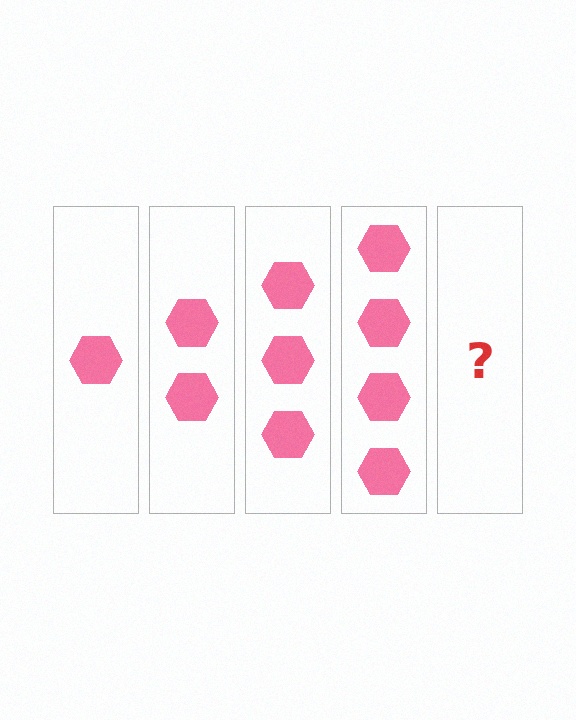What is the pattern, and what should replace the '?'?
The pattern is that each step adds one more hexagon. The '?' should be 5 hexagons.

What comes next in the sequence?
The next element should be 5 hexagons.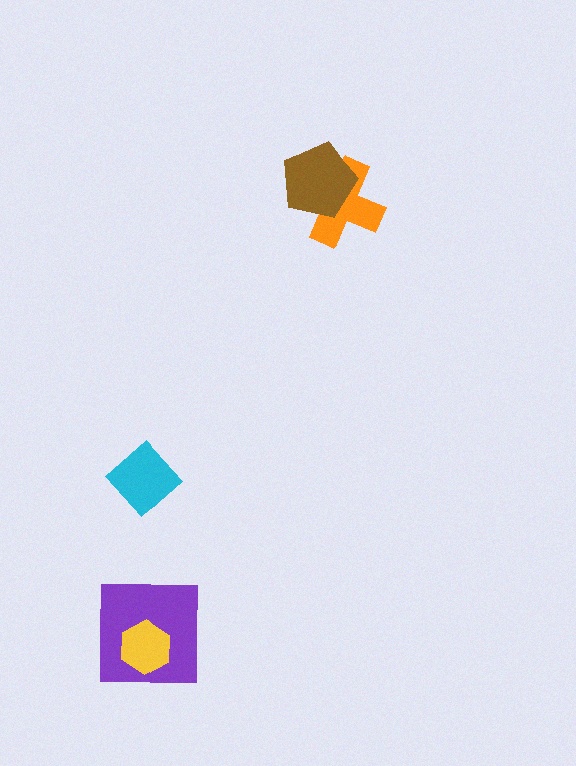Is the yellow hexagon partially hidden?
No, no other shape covers it.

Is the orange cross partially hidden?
Yes, it is partially covered by another shape.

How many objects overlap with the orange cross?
1 object overlaps with the orange cross.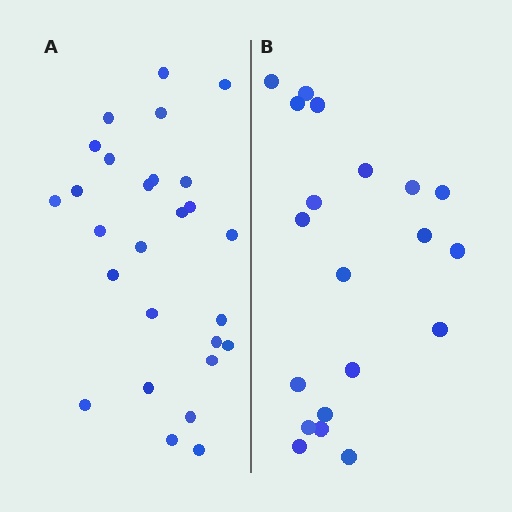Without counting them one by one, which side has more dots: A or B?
Region A (the left region) has more dots.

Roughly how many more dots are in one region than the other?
Region A has roughly 8 or so more dots than region B.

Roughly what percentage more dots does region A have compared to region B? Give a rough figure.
About 35% more.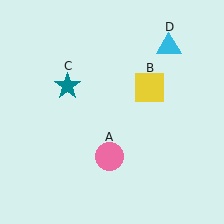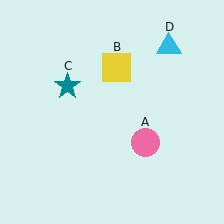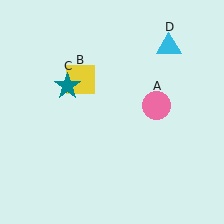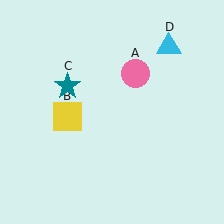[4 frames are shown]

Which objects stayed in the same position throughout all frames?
Teal star (object C) and cyan triangle (object D) remained stationary.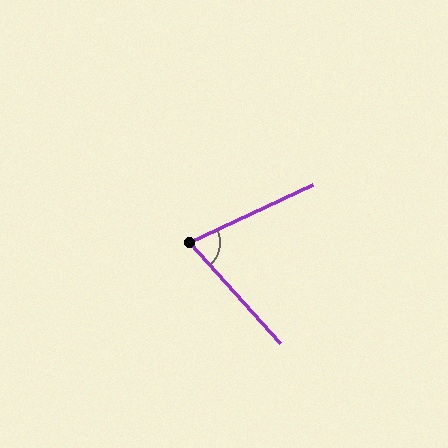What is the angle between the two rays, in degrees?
Approximately 73 degrees.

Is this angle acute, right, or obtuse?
It is acute.